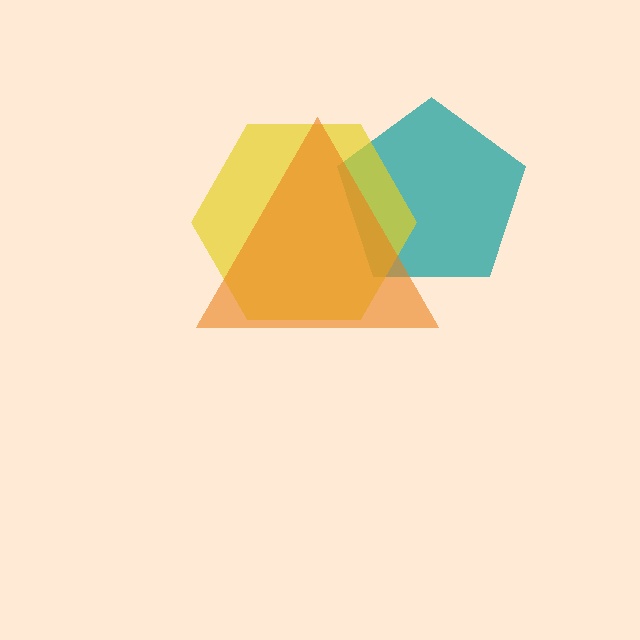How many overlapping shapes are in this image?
There are 3 overlapping shapes in the image.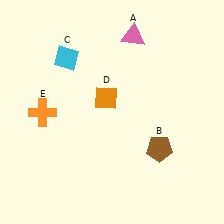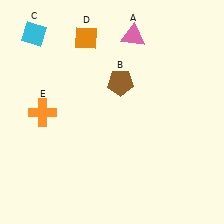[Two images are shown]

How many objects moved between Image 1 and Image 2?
3 objects moved between the two images.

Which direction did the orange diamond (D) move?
The orange diamond (D) moved up.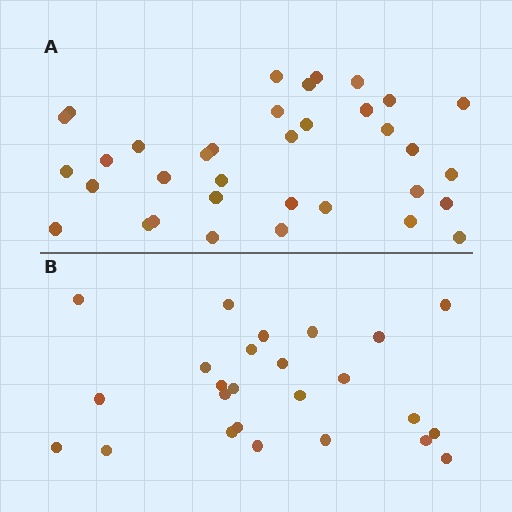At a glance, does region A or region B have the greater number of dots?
Region A (the top region) has more dots.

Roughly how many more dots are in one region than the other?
Region A has roughly 10 or so more dots than region B.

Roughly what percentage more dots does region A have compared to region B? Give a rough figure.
About 40% more.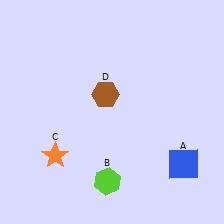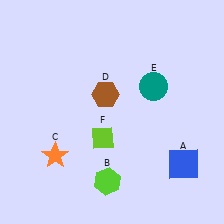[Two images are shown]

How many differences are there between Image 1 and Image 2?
There are 2 differences between the two images.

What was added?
A teal circle (E), a lime diamond (F) were added in Image 2.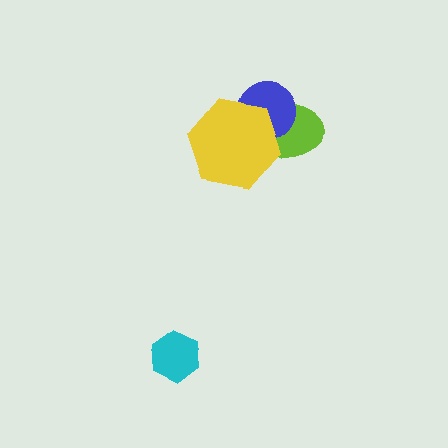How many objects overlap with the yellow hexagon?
2 objects overlap with the yellow hexagon.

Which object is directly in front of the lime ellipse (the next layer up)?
The blue circle is directly in front of the lime ellipse.